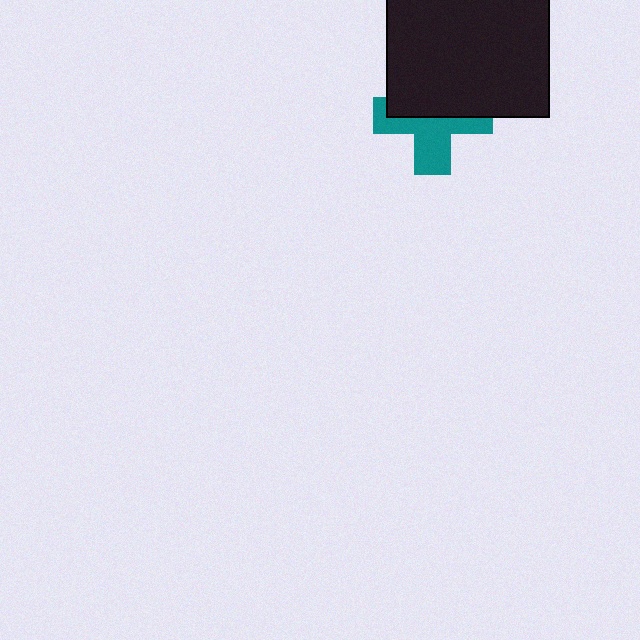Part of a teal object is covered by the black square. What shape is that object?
It is a cross.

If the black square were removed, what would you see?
You would see the complete teal cross.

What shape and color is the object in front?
The object in front is a black square.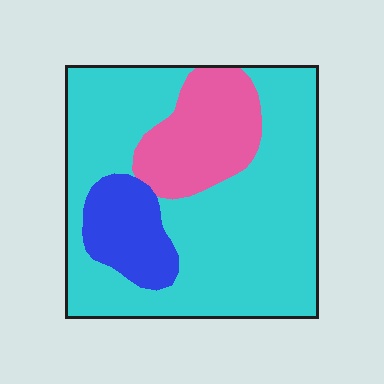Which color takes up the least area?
Blue, at roughly 10%.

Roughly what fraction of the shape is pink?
Pink covers 18% of the shape.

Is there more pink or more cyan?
Cyan.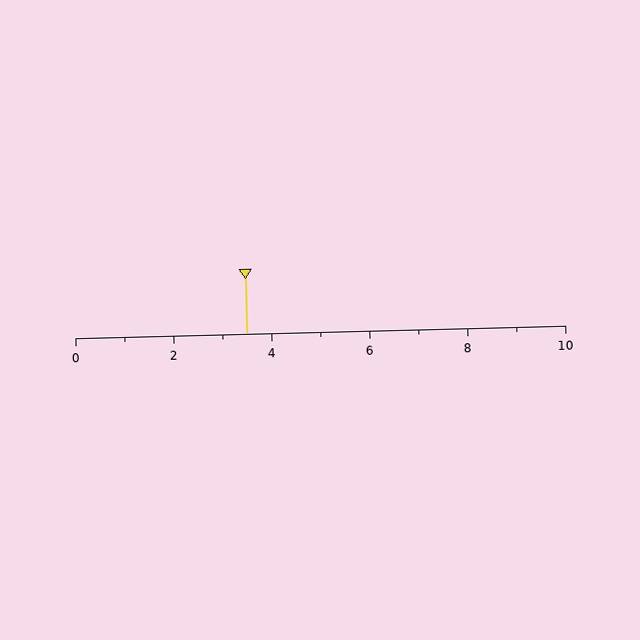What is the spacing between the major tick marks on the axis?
The major ticks are spaced 2 apart.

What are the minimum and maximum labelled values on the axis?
The axis runs from 0 to 10.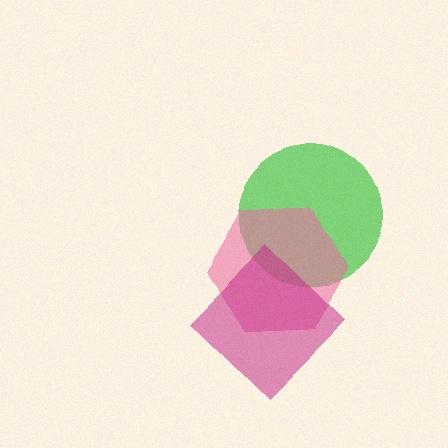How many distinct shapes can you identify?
There are 3 distinct shapes: a green circle, a pink hexagon, a magenta diamond.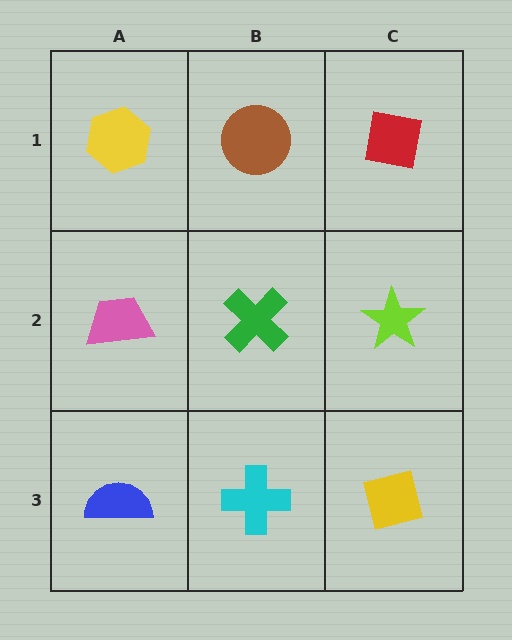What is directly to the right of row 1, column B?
A red square.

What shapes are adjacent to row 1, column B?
A green cross (row 2, column B), a yellow hexagon (row 1, column A), a red square (row 1, column C).